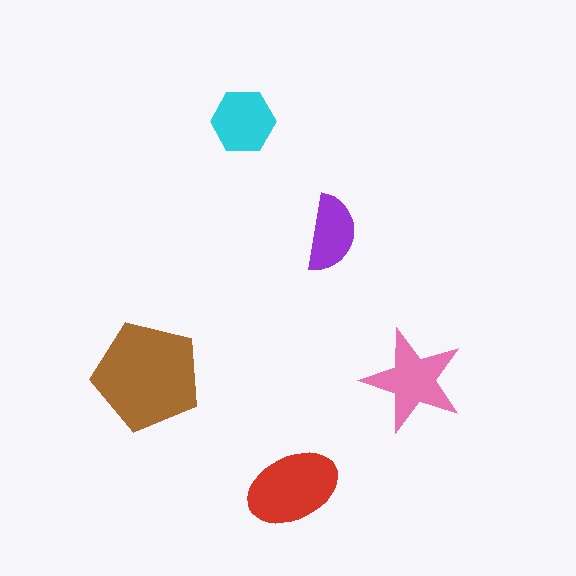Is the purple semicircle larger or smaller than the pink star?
Smaller.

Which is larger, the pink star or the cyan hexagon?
The pink star.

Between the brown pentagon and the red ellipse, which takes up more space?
The brown pentagon.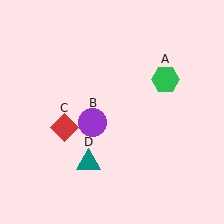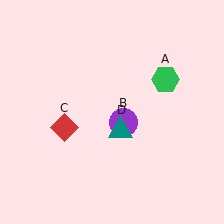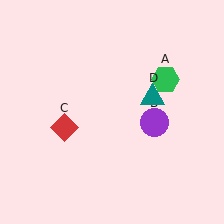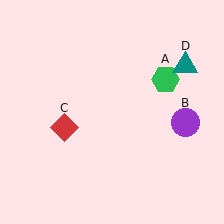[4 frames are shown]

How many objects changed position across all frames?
2 objects changed position: purple circle (object B), teal triangle (object D).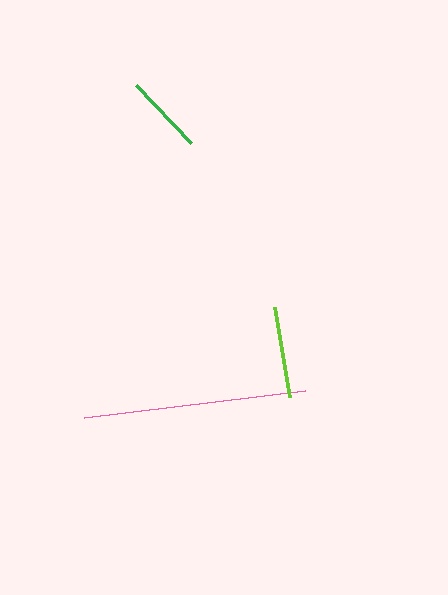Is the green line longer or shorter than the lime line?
The lime line is longer than the green line.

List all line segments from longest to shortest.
From longest to shortest: pink, lime, green.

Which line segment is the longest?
The pink line is the longest at approximately 223 pixels.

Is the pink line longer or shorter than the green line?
The pink line is longer than the green line.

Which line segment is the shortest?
The green line is the shortest at approximately 80 pixels.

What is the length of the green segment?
The green segment is approximately 80 pixels long.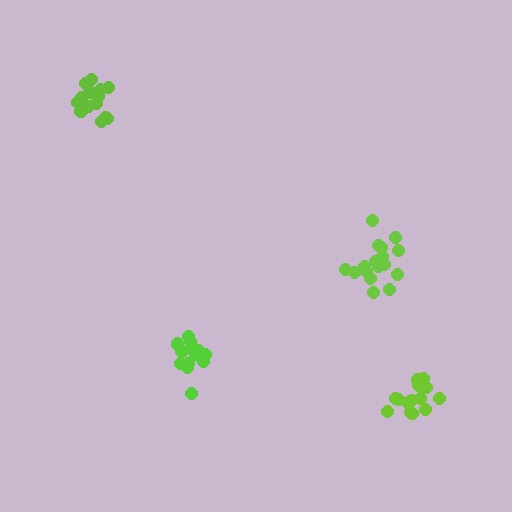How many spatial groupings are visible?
There are 4 spatial groupings.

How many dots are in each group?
Group 1: 13 dots, Group 2: 14 dots, Group 3: 17 dots, Group 4: 15 dots (59 total).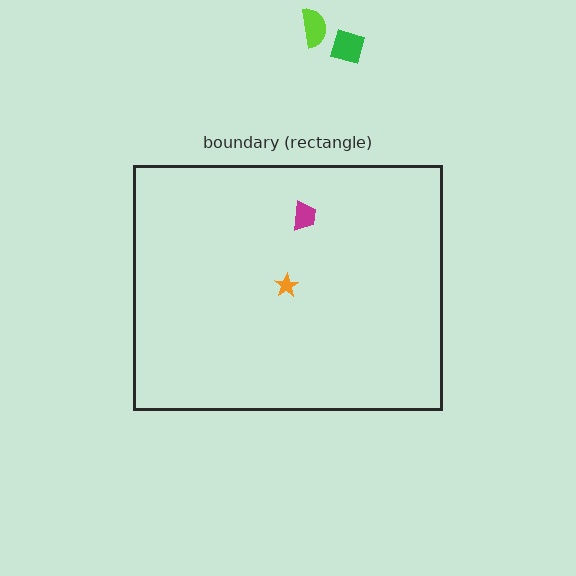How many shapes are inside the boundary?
2 inside, 2 outside.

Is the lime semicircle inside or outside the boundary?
Outside.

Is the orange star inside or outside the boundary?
Inside.